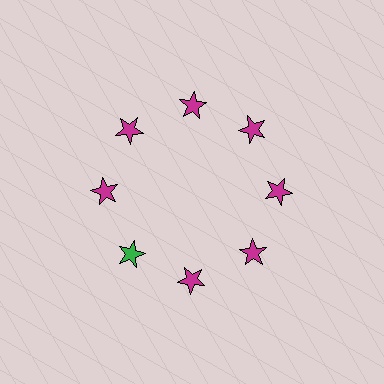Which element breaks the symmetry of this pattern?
The green star at roughly the 8 o'clock position breaks the symmetry. All other shapes are magenta stars.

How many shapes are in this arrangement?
There are 8 shapes arranged in a ring pattern.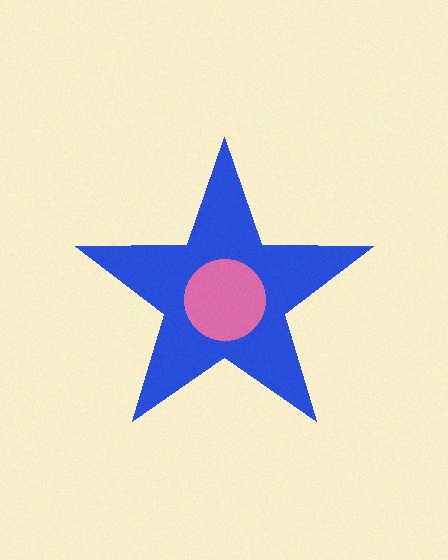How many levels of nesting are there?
2.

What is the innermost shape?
The pink circle.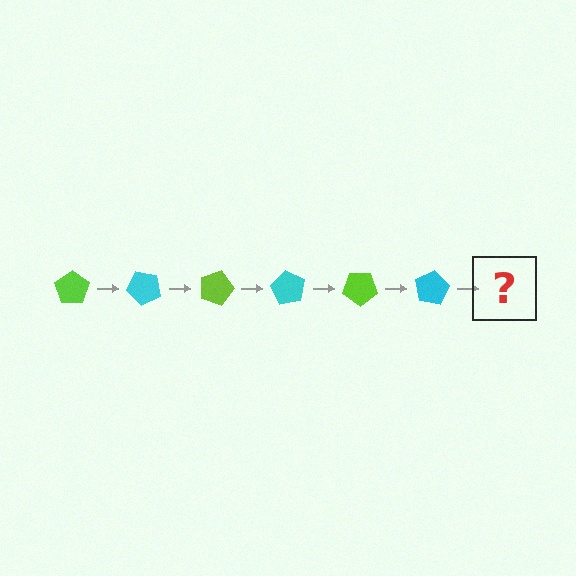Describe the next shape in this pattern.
It should be a lime pentagon, rotated 270 degrees from the start.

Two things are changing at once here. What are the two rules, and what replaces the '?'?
The two rules are that it rotates 45 degrees each step and the color cycles through lime and cyan. The '?' should be a lime pentagon, rotated 270 degrees from the start.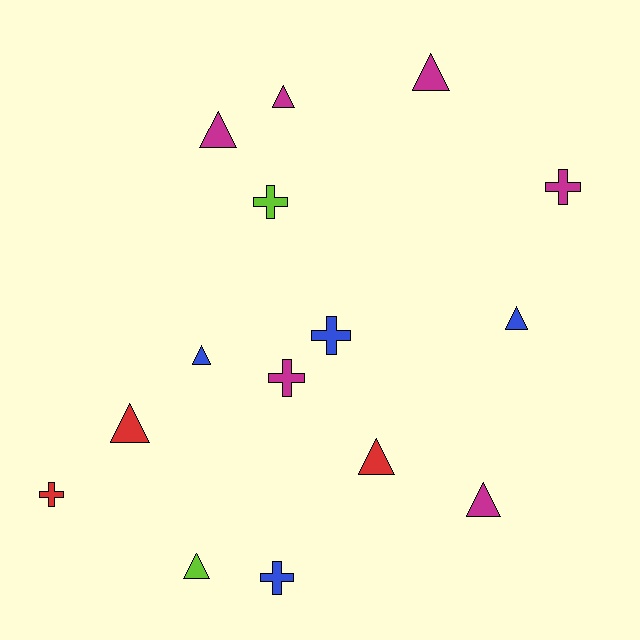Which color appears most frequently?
Magenta, with 6 objects.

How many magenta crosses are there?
There are 2 magenta crosses.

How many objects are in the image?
There are 15 objects.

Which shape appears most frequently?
Triangle, with 9 objects.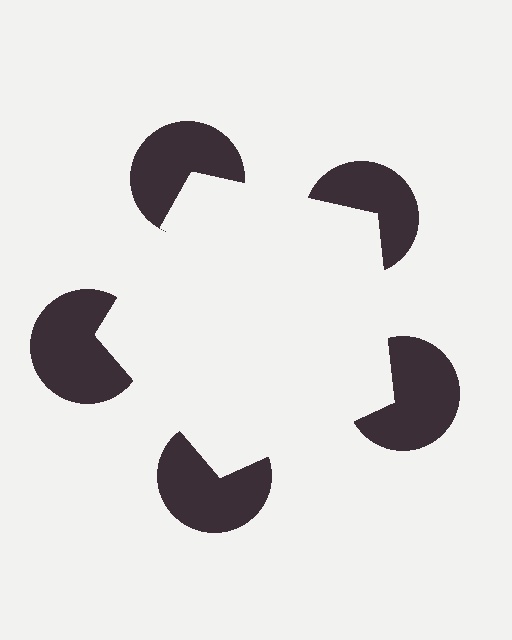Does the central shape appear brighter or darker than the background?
It typically appears slightly brighter than the background, even though no actual brightness change is drawn.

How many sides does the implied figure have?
5 sides.